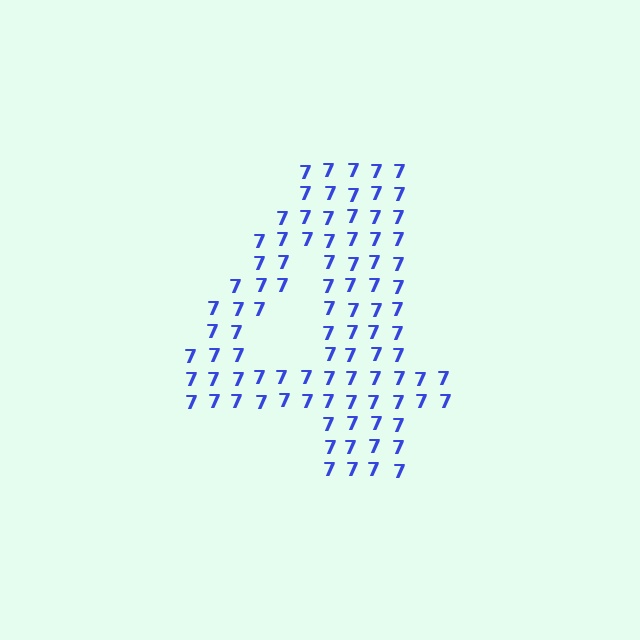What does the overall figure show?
The overall figure shows the digit 4.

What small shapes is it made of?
It is made of small digit 7's.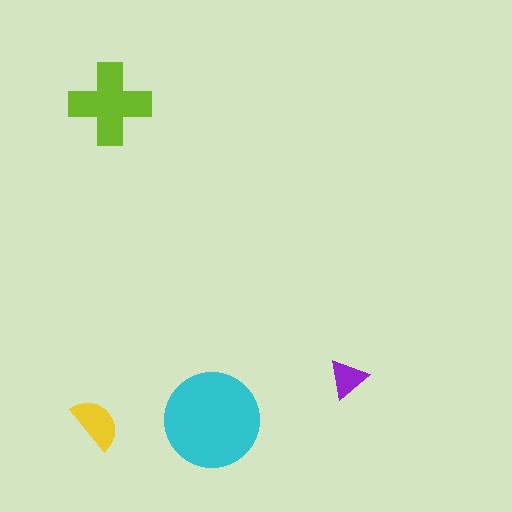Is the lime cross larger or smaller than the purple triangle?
Larger.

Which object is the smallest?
The purple triangle.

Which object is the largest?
The cyan circle.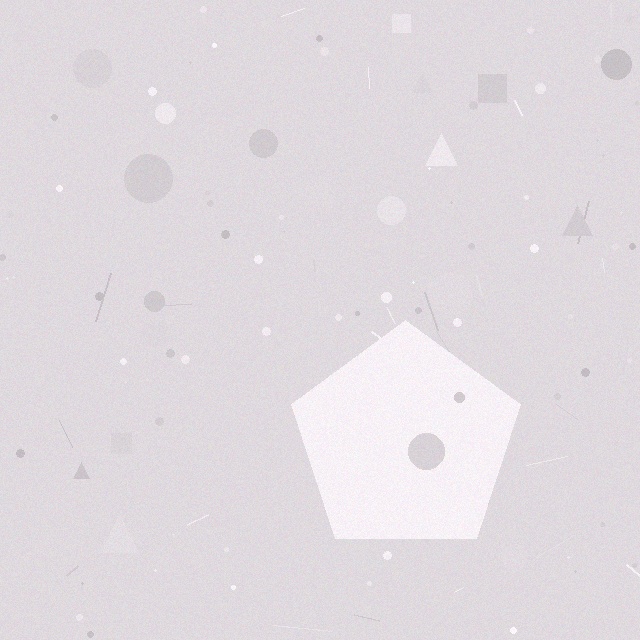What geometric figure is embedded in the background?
A pentagon is embedded in the background.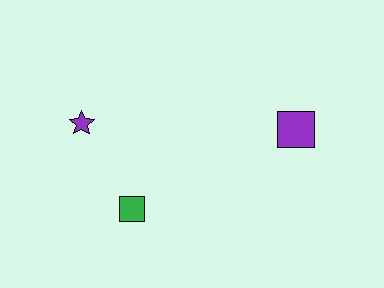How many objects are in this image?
There are 3 objects.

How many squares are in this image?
There are 2 squares.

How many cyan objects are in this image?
There are no cyan objects.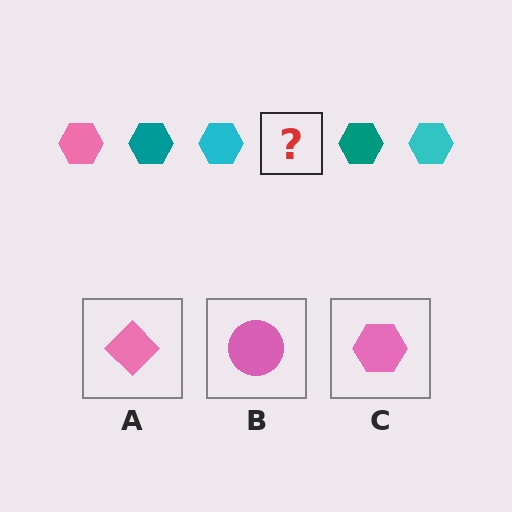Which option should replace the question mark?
Option C.